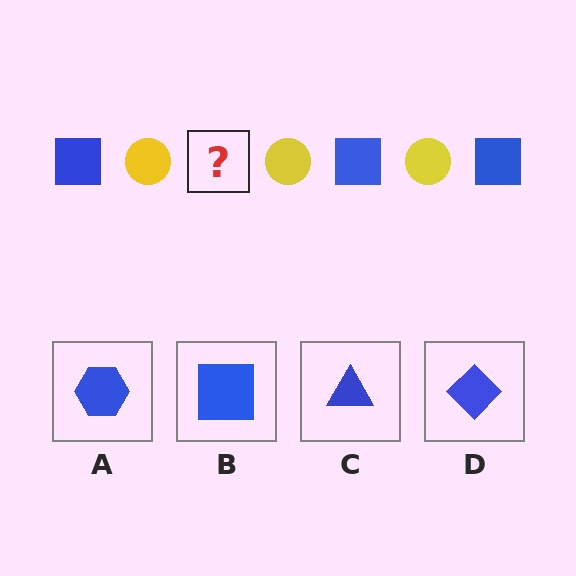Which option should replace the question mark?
Option B.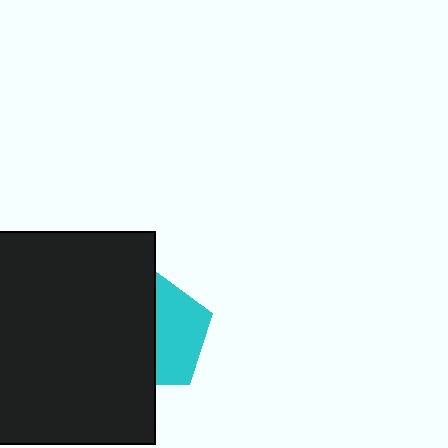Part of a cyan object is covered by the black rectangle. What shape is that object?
It is a pentagon.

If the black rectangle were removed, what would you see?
You would see the complete cyan pentagon.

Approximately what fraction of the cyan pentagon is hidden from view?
Roughly 55% of the cyan pentagon is hidden behind the black rectangle.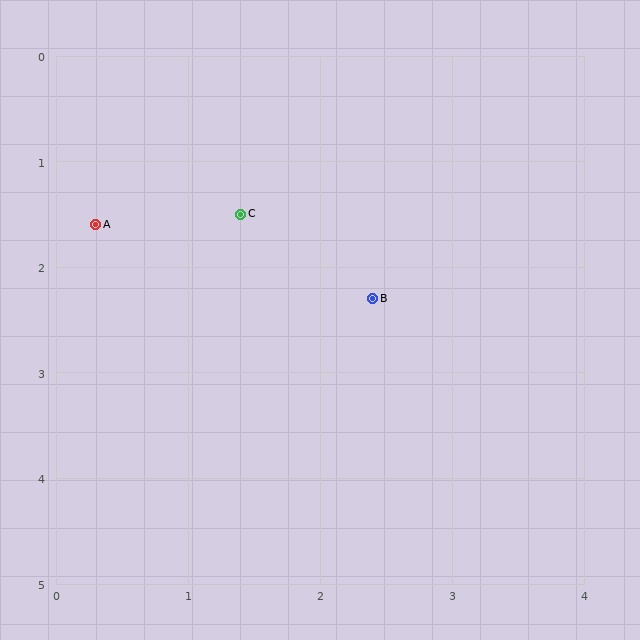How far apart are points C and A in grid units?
Points C and A are about 1.1 grid units apart.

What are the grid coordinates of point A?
Point A is at approximately (0.3, 1.6).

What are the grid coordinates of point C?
Point C is at approximately (1.4, 1.5).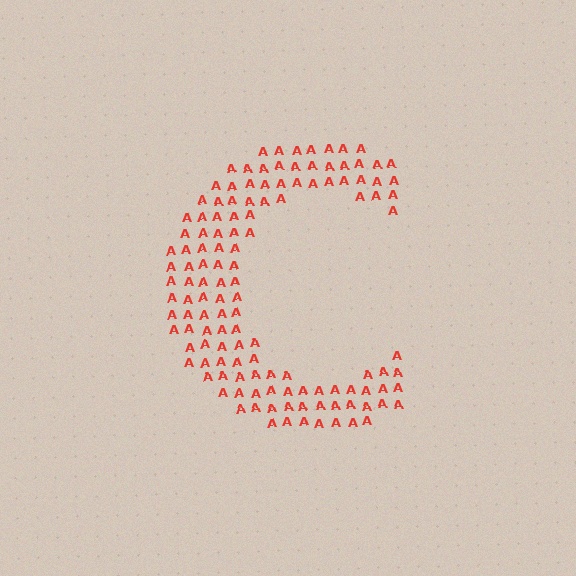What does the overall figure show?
The overall figure shows the letter C.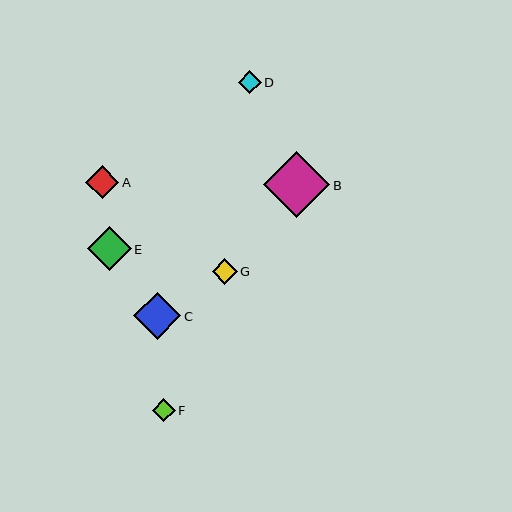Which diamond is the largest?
Diamond B is the largest with a size of approximately 66 pixels.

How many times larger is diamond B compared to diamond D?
Diamond B is approximately 2.8 times the size of diamond D.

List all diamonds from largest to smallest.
From largest to smallest: B, C, E, A, G, D, F.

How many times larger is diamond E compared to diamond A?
Diamond E is approximately 1.3 times the size of diamond A.